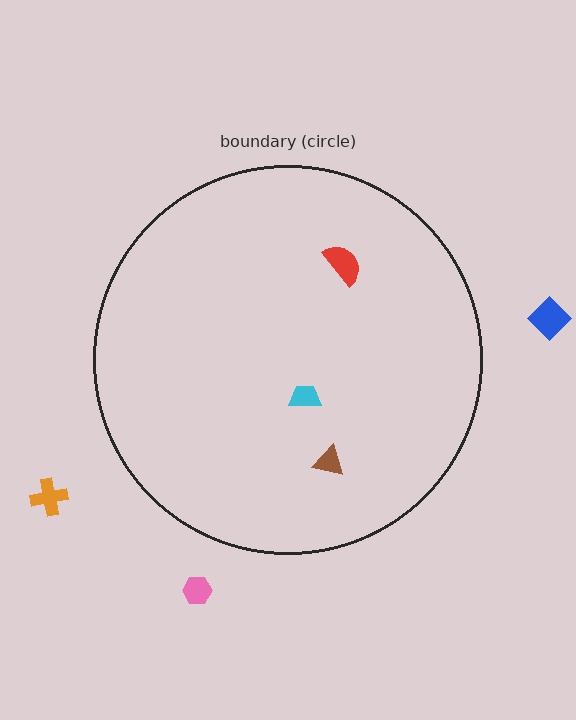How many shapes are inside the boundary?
3 inside, 3 outside.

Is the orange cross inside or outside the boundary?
Outside.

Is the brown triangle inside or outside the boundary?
Inside.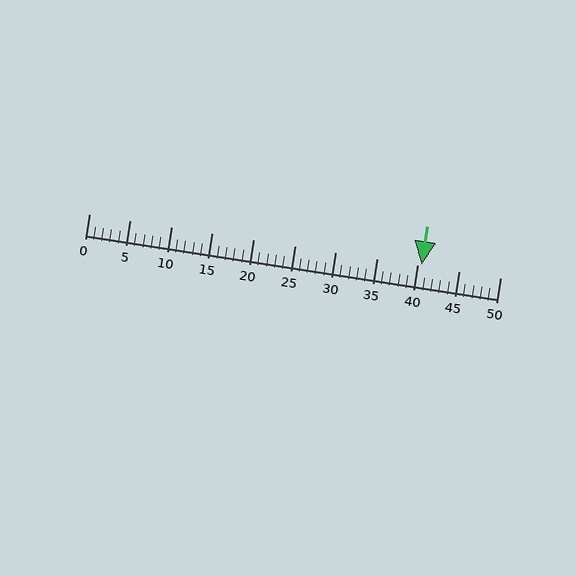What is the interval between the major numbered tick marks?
The major tick marks are spaced 5 units apart.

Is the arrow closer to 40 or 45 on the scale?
The arrow is closer to 40.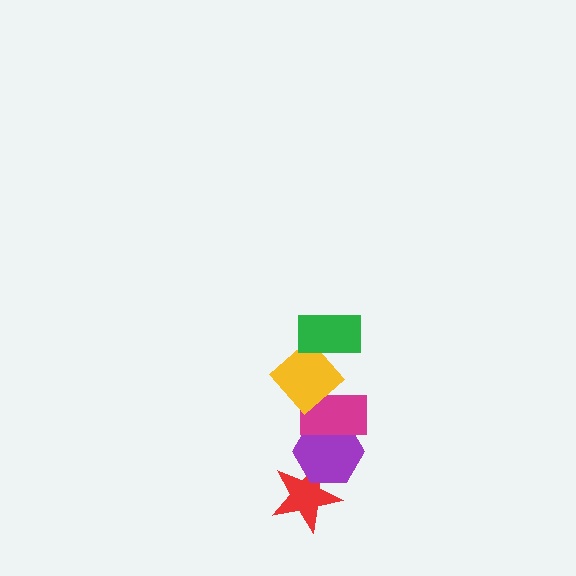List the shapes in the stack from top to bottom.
From top to bottom: the green rectangle, the yellow diamond, the magenta rectangle, the purple hexagon, the red star.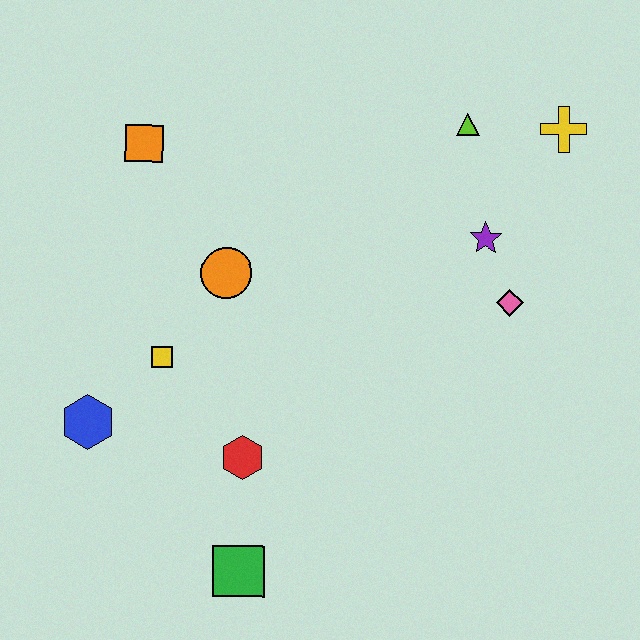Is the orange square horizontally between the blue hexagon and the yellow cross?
Yes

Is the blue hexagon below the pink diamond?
Yes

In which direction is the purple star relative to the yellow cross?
The purple star is below the yellow cross.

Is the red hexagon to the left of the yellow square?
No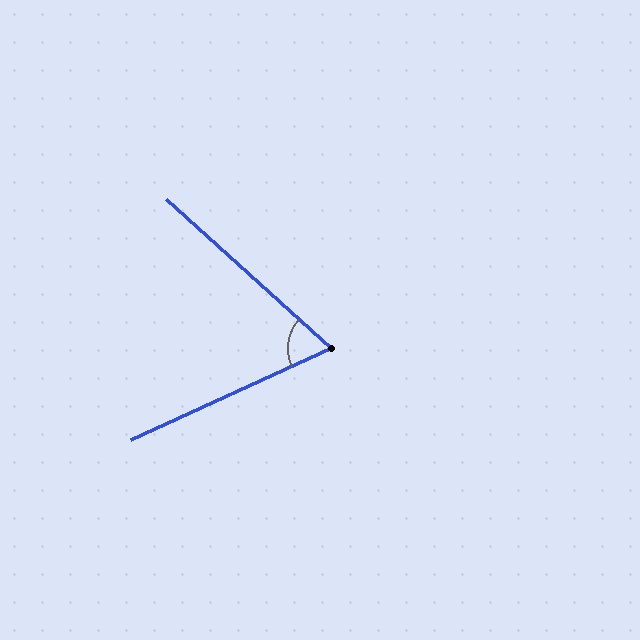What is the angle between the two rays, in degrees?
Approximately 67 degrees.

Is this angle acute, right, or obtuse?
It is acute.